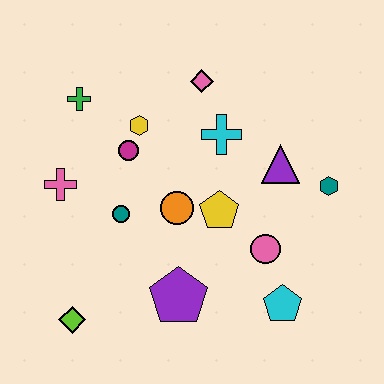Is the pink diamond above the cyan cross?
Yes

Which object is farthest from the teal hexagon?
The lime diamond is farthest from the teal hexagon.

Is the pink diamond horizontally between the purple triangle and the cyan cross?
No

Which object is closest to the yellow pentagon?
The orange circle is closest to the yellow pentagon.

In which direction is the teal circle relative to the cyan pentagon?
The teal circle is to the left of the cyan pentagon.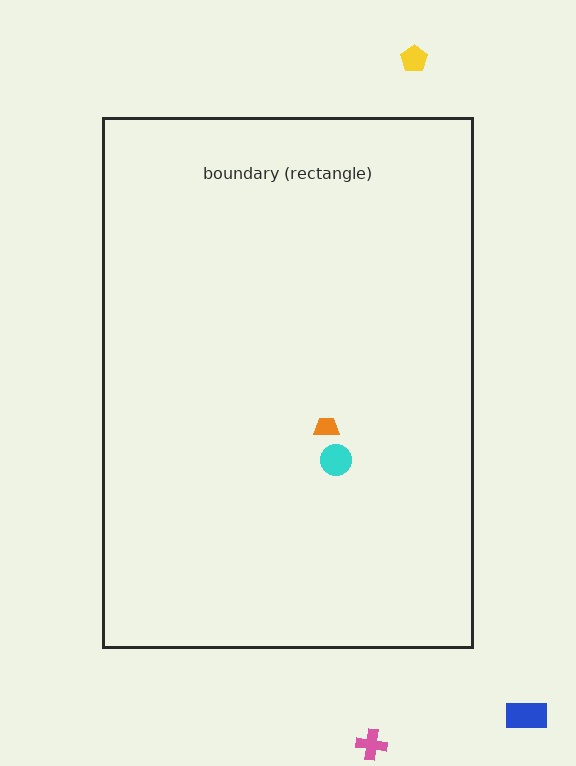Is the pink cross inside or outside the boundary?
Outside.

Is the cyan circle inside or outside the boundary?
Inside.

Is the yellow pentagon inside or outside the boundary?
Outside.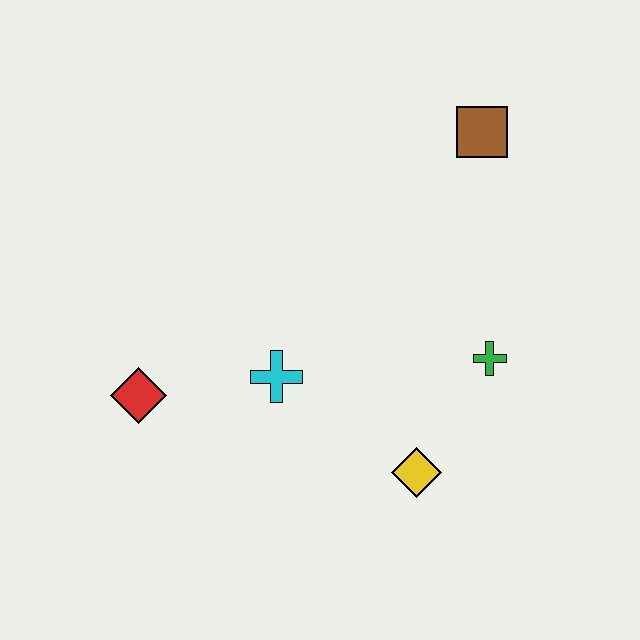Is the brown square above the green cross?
Yes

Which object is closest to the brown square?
The green cross is closest to the brown square.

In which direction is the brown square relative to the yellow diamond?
The brown square is above the yellow diamond.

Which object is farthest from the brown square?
The red diamond is farthest from the brown square.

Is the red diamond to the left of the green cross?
Yes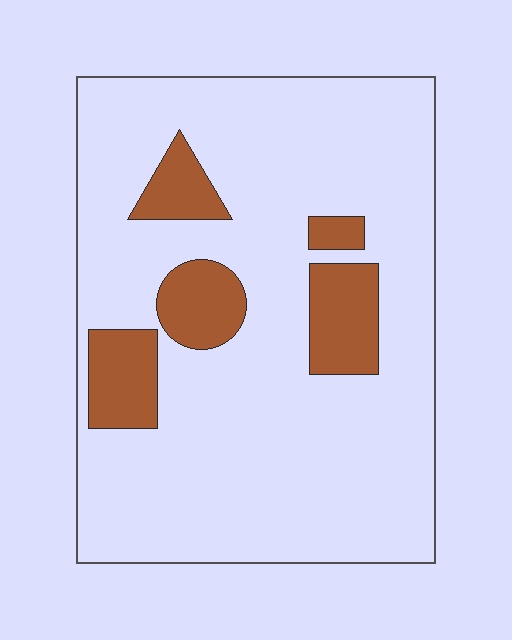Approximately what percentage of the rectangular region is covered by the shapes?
Approximately 15%.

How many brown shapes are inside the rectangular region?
5.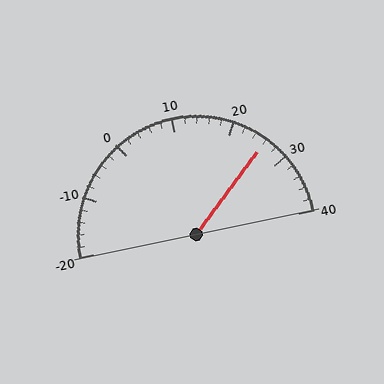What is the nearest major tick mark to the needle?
The nearest major tick mark is 30.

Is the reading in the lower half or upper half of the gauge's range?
The reading is in the upper half of the range (-20 to 40).